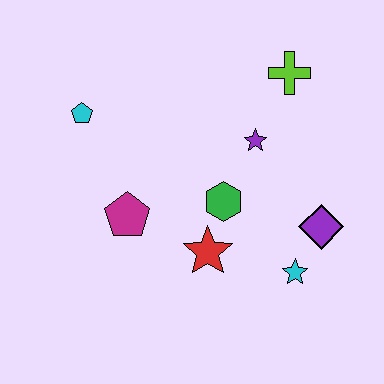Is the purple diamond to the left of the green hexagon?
No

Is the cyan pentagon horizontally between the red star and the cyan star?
No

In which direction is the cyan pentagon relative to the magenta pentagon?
The cyan pentagon is above the magenta pentagon.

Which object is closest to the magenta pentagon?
The red star is closest to the magenta pentagon.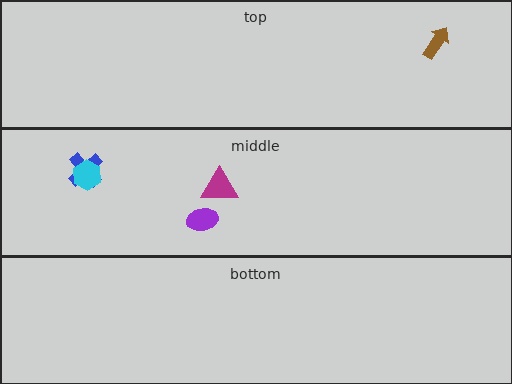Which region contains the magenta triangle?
The middle region.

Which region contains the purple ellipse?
The middle region.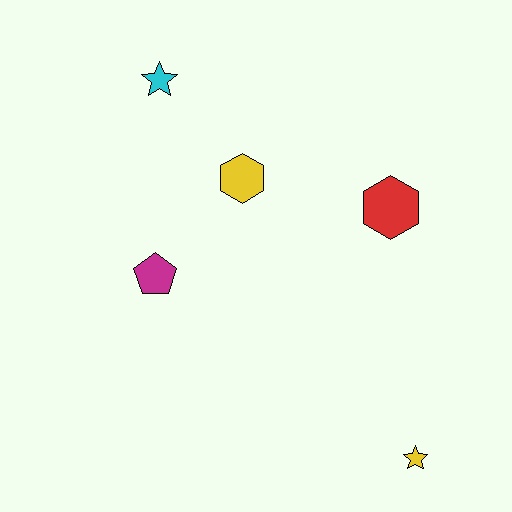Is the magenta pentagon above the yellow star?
Yes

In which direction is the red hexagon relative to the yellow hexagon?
The red hexagon is to the right of the yellow hexagon.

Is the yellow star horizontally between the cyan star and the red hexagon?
No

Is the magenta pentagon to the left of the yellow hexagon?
Yes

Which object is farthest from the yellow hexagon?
The yellow star is farthest from the yellow hexagon.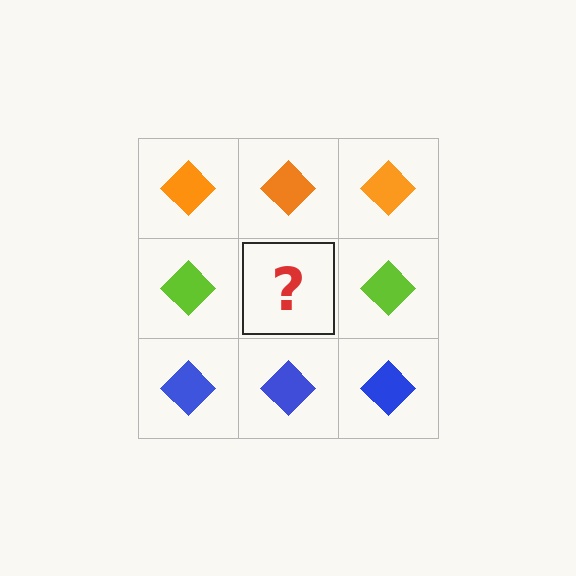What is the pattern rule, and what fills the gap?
The rule is that each row has a consistent color. The gap should be filled with a lime diamond.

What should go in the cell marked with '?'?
The missing cell should contain a lime diamond.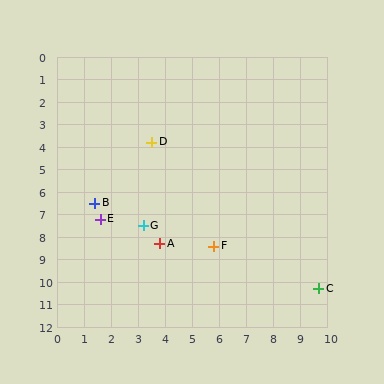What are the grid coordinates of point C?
Point C is at approximately (9.7, 10.3).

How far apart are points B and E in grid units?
Points B and E are about 0.7 grid units apart.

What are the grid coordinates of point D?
Point D is at approximately (3.5, 3.8).